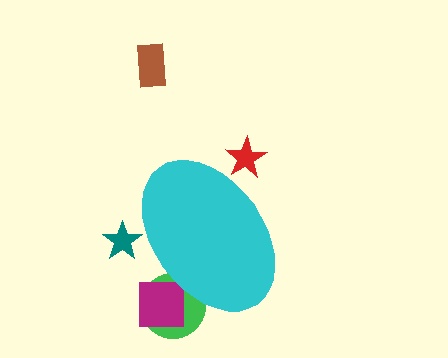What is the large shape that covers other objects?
A cyan ellipse.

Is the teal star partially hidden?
Yes, the teal star is partially hidden behind the cyan ellipse.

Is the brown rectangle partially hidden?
No, the brown rectangle is fully visible.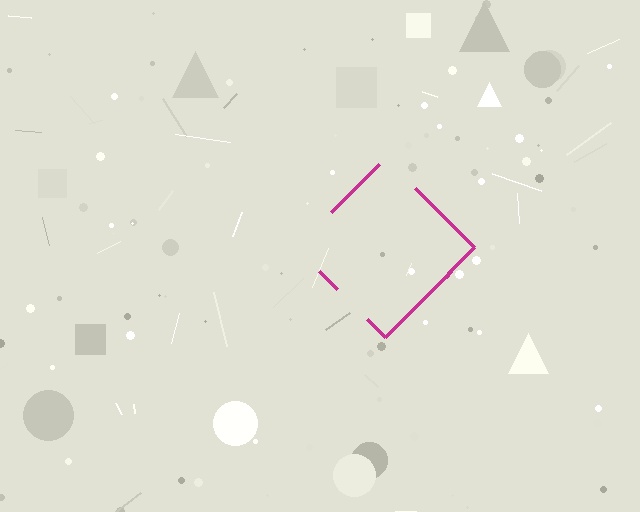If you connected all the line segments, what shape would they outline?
They would outline a diamond.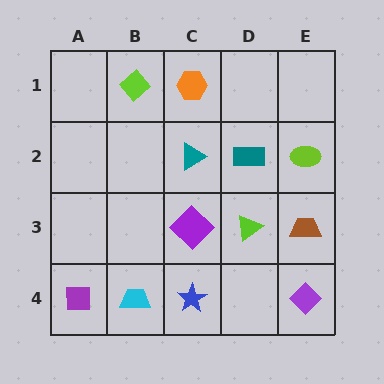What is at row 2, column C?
A teal triangle.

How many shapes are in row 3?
3 shapes.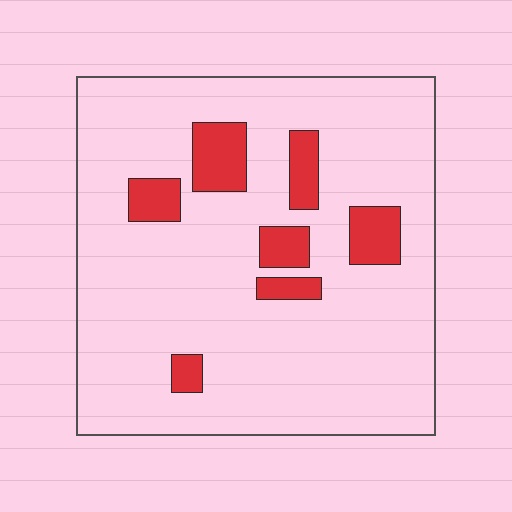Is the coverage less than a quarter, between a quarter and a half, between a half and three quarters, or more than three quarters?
Less than a quarter.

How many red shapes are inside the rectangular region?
7.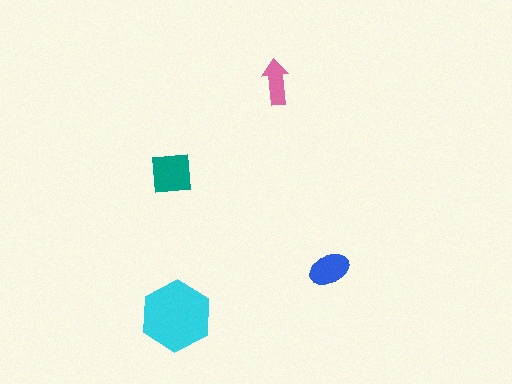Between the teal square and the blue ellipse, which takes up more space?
The teal square.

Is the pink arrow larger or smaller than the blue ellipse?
Smaller.